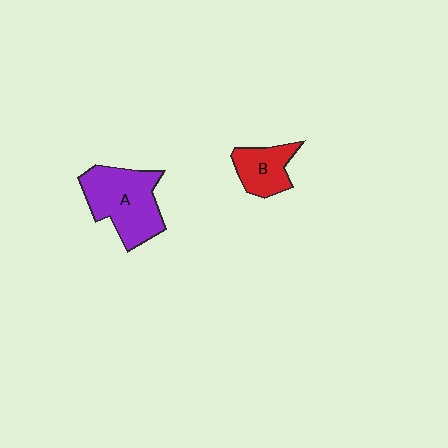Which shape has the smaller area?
Shape B (red).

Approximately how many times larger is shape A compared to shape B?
Approximately 1.8 times.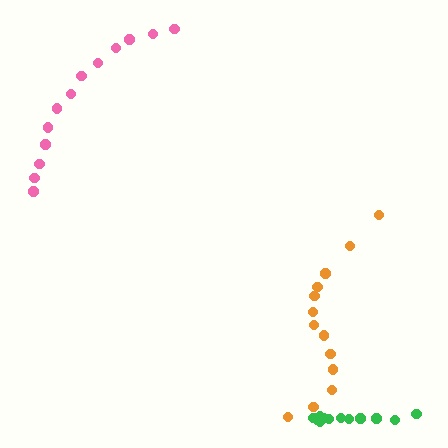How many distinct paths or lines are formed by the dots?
There are 3 distinct paths.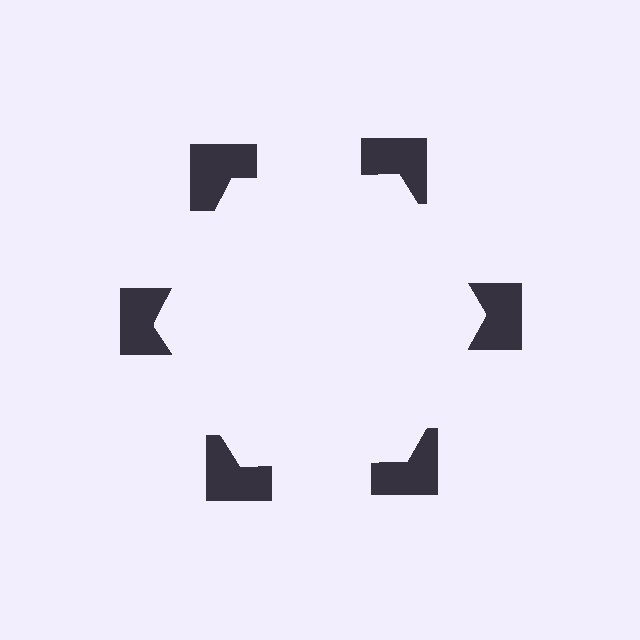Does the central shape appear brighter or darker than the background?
It typically appears slightly brighter than the background, even though no actual brightness change is drawn.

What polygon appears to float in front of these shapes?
An illusory hexagon — its edges are inferred from the aligned wedge cuts in the notched squares, not physically drawn.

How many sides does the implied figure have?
6 sides.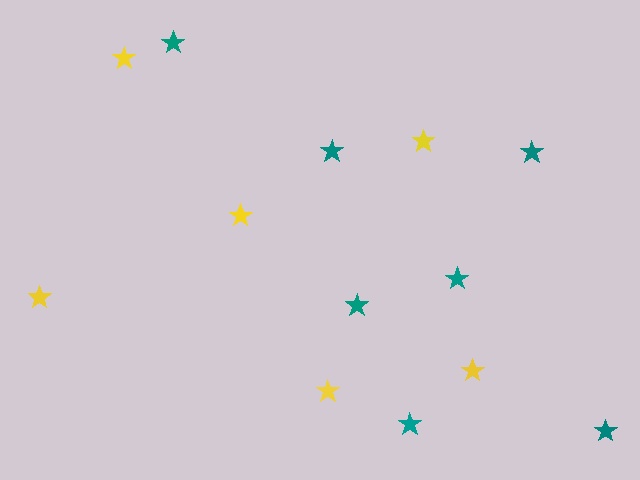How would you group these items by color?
There are 2 groups: one group of teal stars (7) and one group of yellow stars (6).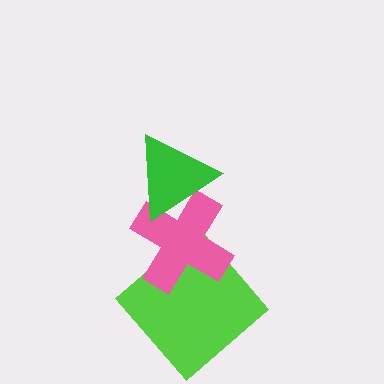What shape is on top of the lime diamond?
The pink cross is on top of the lime diamond.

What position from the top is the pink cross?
The pink cross is 2nd from the top.